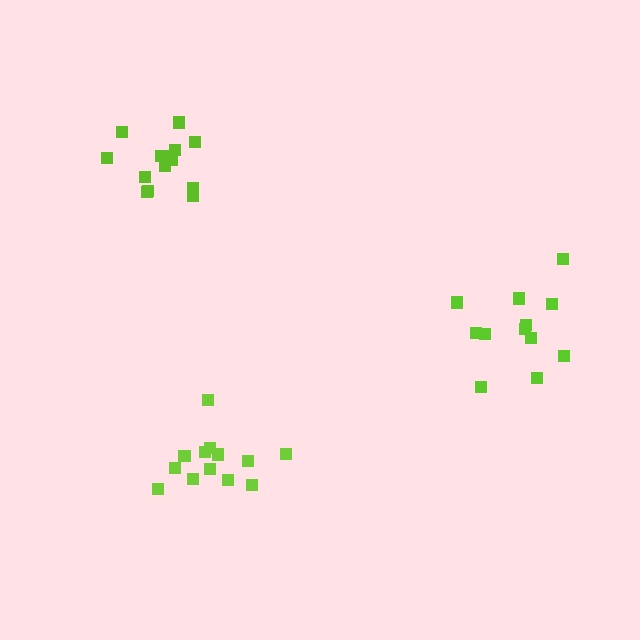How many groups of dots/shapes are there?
There are 3 groups.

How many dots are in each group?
Group 1: 15 dots, Group 2: 12 dots, Group 3: 13 dots (40 total).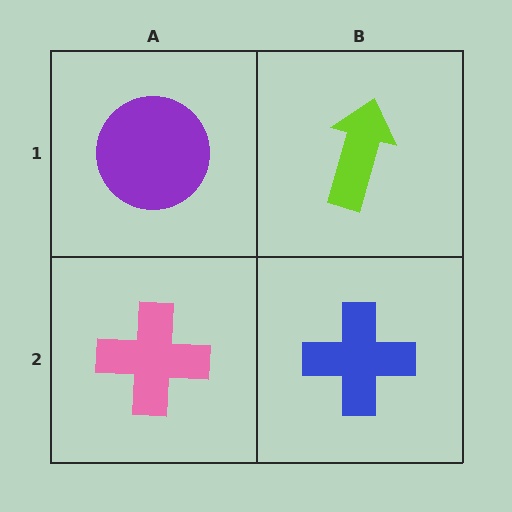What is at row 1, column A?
A purple circle.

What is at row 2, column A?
A pink cross.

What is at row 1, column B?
A lime arrow.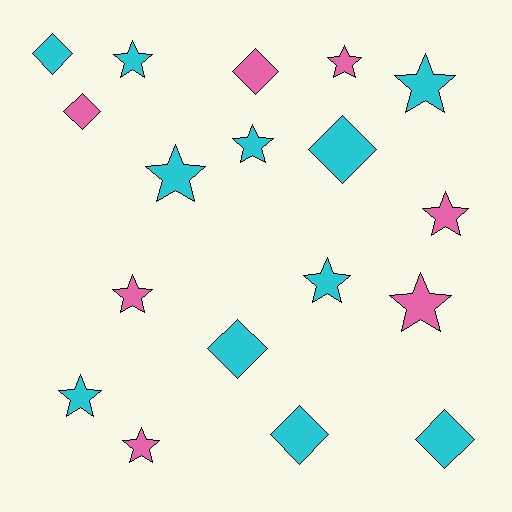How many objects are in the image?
There are 18 objects.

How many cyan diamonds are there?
There are 5 cyan diamonds.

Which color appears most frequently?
Cyan, with 11 objects.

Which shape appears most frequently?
Star, with 11 objects.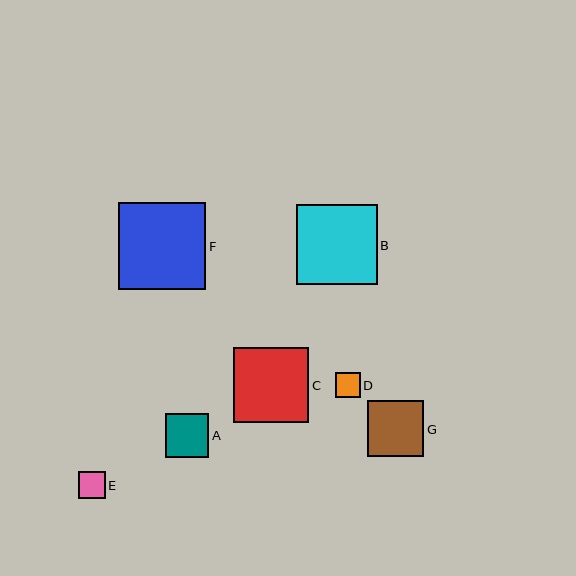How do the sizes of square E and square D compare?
Square E and square D are approximately the same size.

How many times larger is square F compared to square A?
Square F is approximately 2.0 times the size of square A.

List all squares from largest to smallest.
From largest to smallest: F, B, C, G, A, E, D.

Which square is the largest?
Square F is the largest with a size of approximately 87 pixels.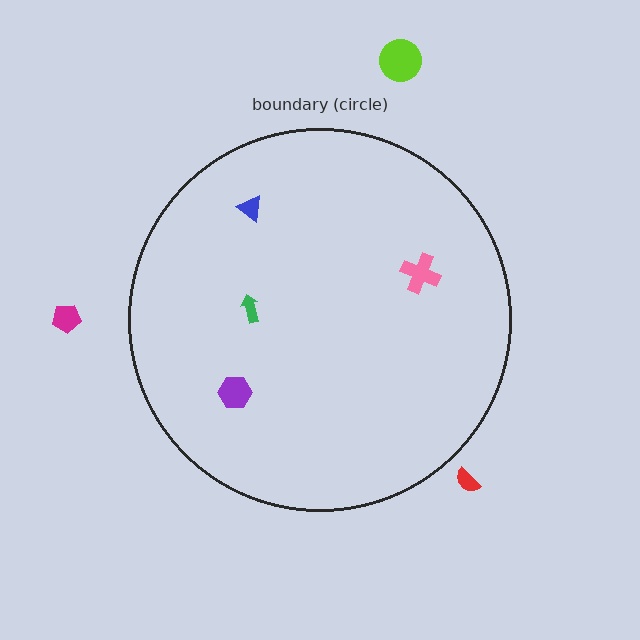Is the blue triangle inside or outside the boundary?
Inside.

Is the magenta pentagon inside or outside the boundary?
Outside.